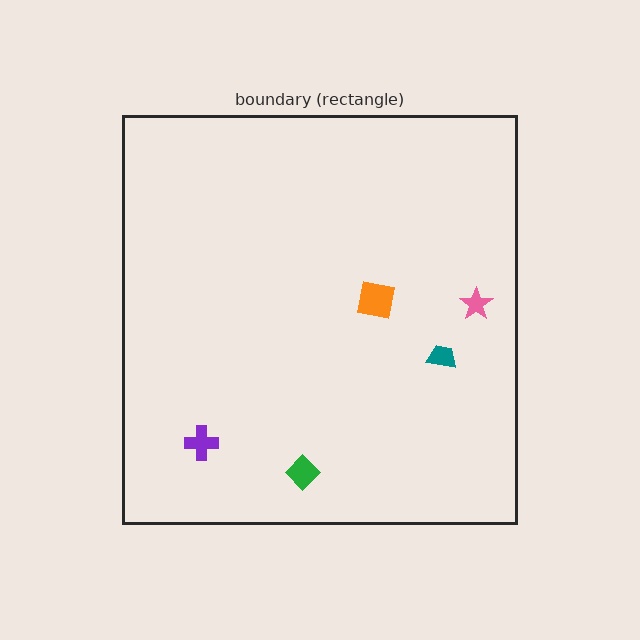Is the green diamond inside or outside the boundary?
Inside.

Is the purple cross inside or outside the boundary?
Inside.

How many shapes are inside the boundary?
5 inside, 0 outside.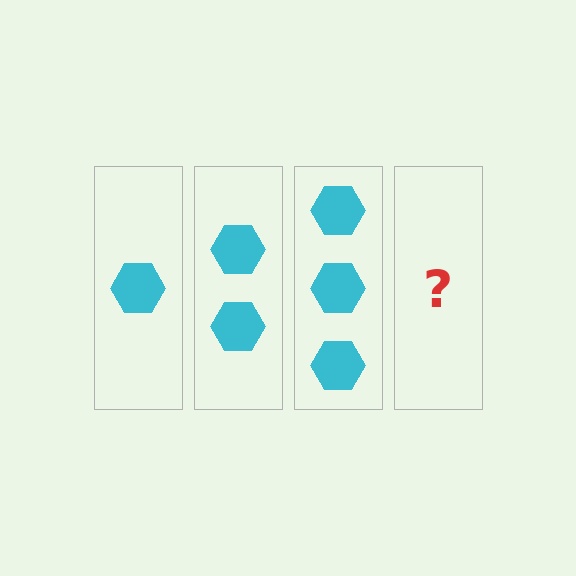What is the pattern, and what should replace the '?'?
The pattern is that each step adds one more hexagon. The '?' should be 4 hexagons.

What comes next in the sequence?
The next element should be 4 hexagons.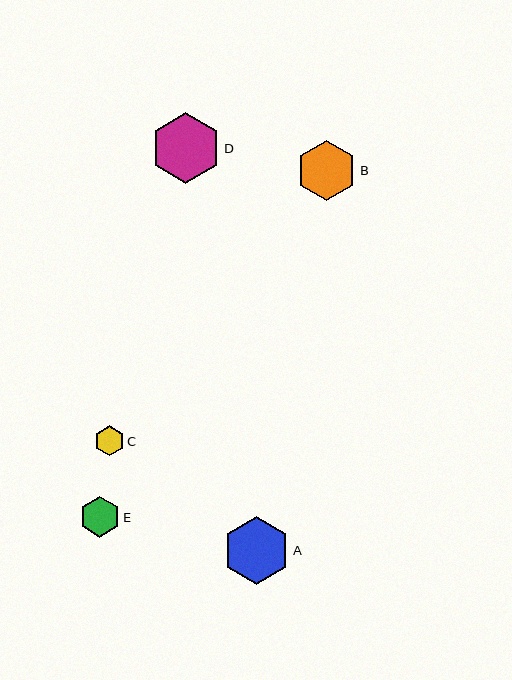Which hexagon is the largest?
Hexagon D is the largest with a size of approximately 71 pixels.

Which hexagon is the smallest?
Hexagon C is the smallest with a size of approximately 30 pixels.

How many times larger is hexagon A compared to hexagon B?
Hexagon A is approximately 1.1 times the size of hexagon B.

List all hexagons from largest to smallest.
From largest to smallest: D, A, B, E, C.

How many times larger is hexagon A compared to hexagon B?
Hexagon A is approximately 1.1 times the size of hexagon B.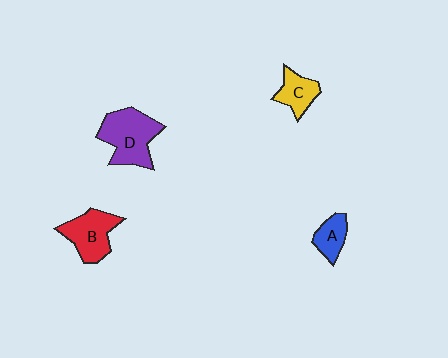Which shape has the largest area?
Shape D (purple).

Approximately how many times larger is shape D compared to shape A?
Approximately 2.3 times.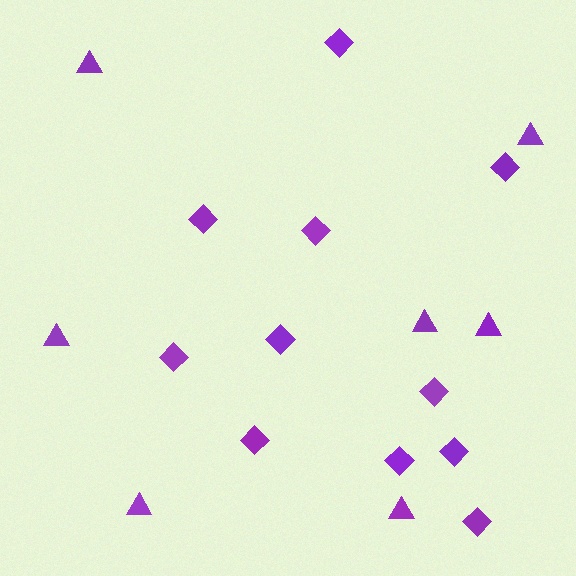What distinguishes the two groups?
There are 2 groups: one group of diamonds (11) and one group of triangles (7).